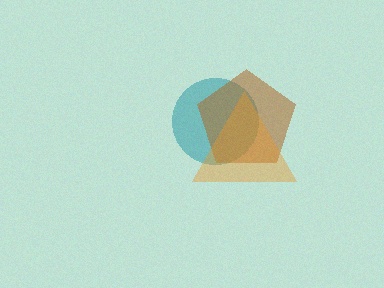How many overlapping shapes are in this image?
There are 3 overlapping shapes in the image.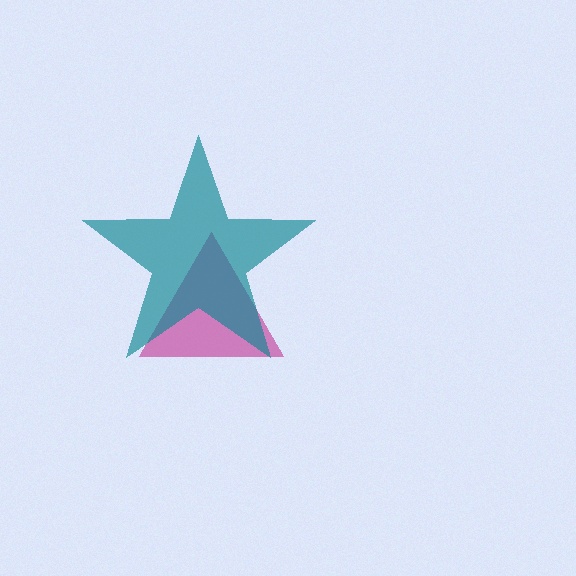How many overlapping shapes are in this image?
There are 2 overlapping shapes in the image.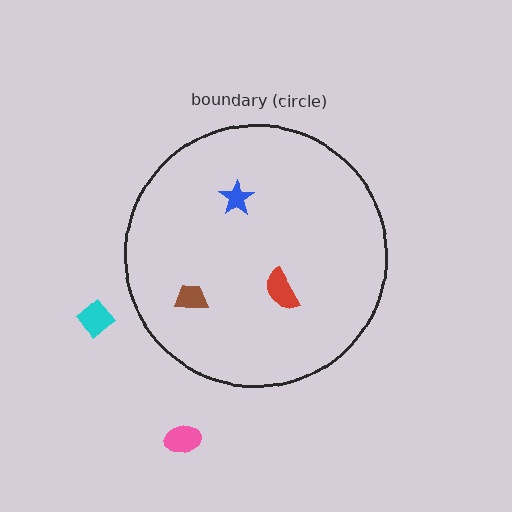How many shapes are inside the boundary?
3 inside, 2 outside.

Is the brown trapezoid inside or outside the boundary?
Inside.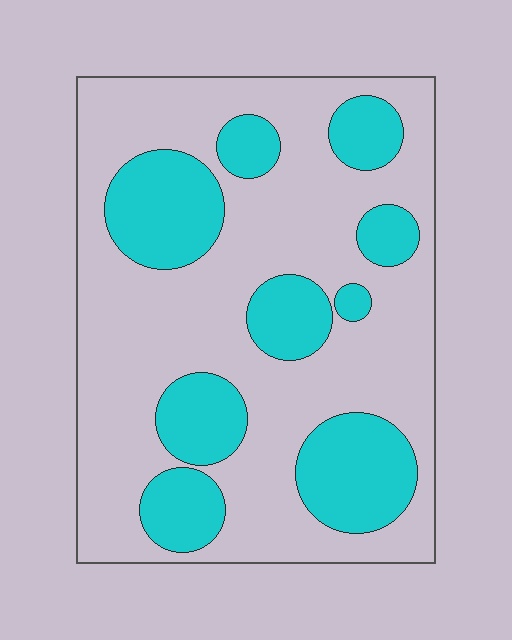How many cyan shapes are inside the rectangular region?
9.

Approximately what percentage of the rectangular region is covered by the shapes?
Approximately 30%.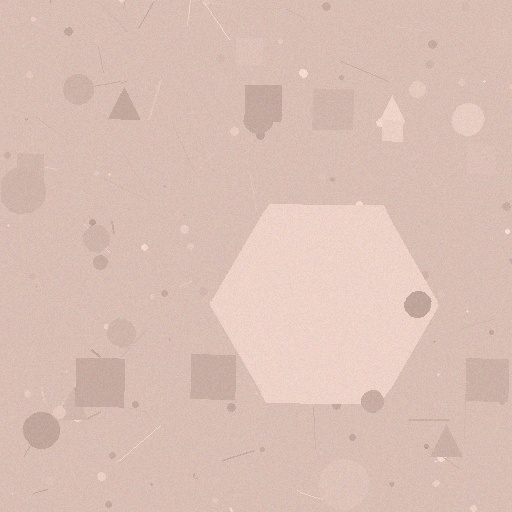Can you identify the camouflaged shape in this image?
The camouflaged shape is a hexagon.